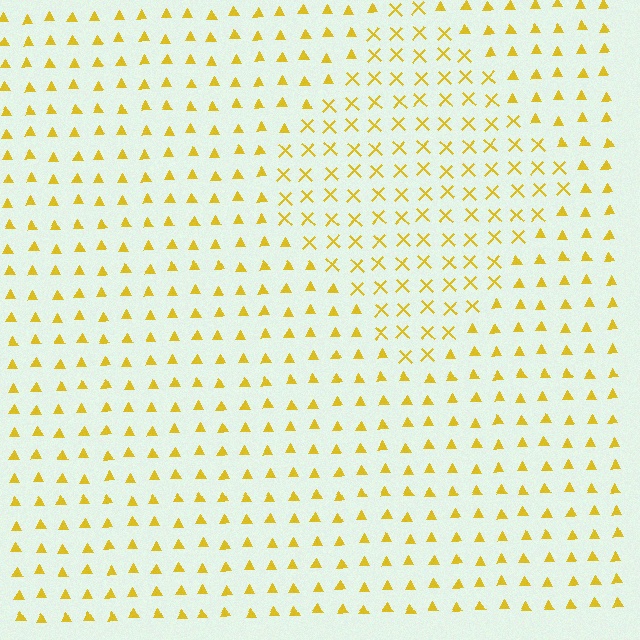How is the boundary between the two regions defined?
The boundary is defined by a change in element shape: X marks inside vs. triangles outside. All elements share the same color and spacing.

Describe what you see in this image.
The image is filled with small yellow elements arranged in a uniform grid. A diamond-shaped region contains X marks, while the surrounding area contains triangles. The boundary is defined purely by the change in element shape.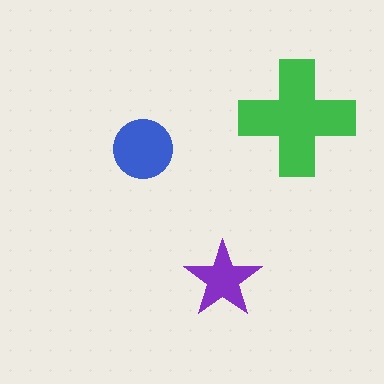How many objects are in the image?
There are 3 objects in the image.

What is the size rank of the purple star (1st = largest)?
3rd.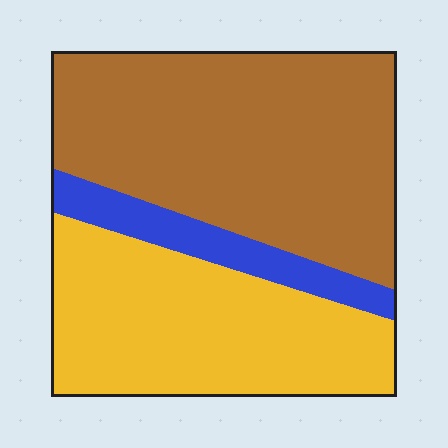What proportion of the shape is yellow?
Yellow covers 38% of the shape.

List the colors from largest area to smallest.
From largest to smallest: brown, yellow, blue.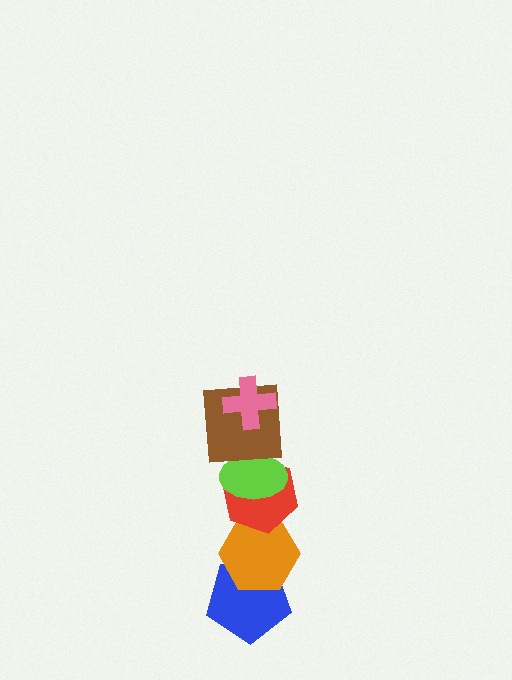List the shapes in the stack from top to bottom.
From top to bottom: the pink cross, the brown square, the lime ellipse, the red hexagon, the orange hexagon, the blue pentagon.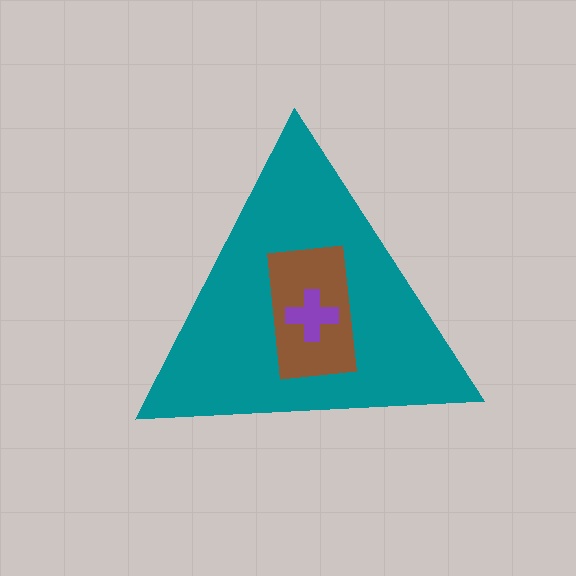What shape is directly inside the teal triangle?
The brown rectangle.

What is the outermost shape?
The teal triangle.